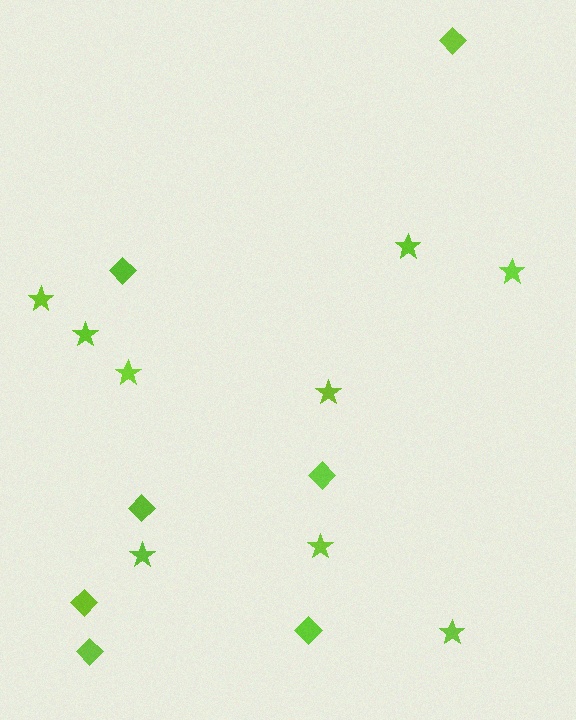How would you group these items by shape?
There are 2 groups: one group of diamonds (7) and one group of stars (9).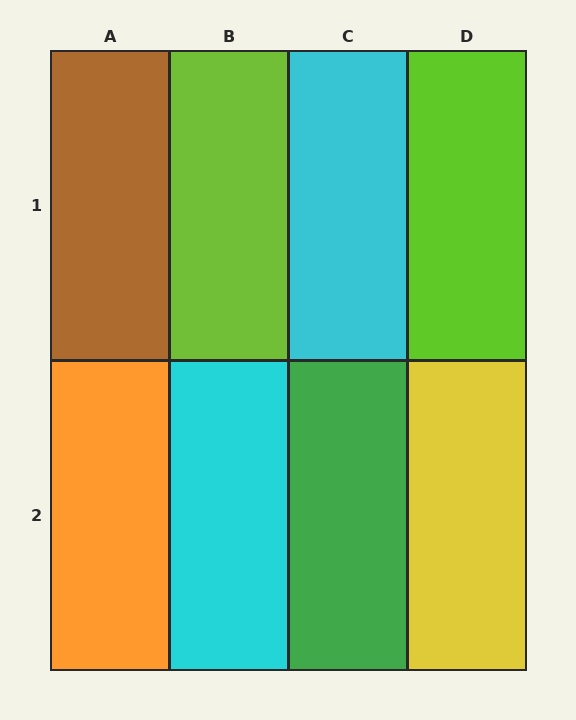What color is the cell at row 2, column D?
Yellow.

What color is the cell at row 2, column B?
Cyan.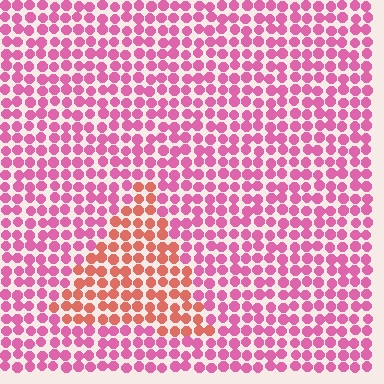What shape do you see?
I see a triangle.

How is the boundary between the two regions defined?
The boundary is defined purely by a slight shift in hue (about 40 degrees). Spacing, size, and orientation are identical on both sides.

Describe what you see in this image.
The image is filled with small pink elements in a uniform arrangement. A triangle-shaped region is visible where the elements are tinted to a slightly different hue, forming a subtle color boundary.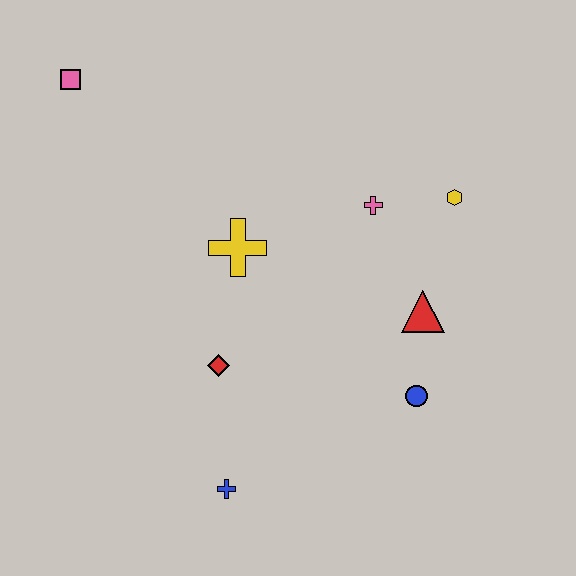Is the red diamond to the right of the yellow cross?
No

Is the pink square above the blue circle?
Yes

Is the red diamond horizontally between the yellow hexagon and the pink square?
Yes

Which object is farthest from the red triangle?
The pink square is farthest from the red triangle.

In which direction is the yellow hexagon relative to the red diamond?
The yellow hexagon is to the right of the red diamond.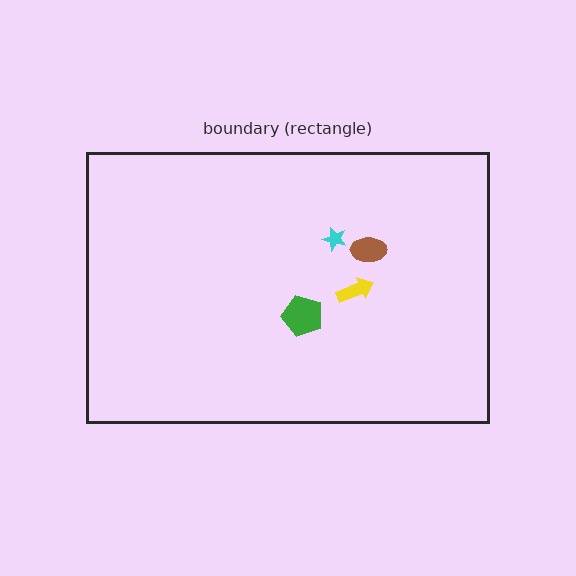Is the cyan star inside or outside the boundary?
Inside.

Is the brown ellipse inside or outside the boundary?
Inside.